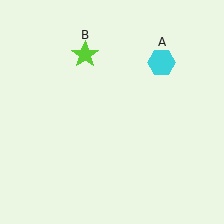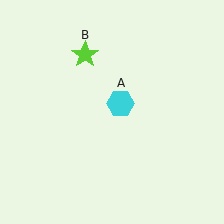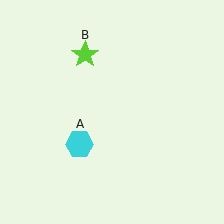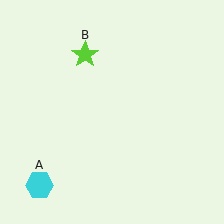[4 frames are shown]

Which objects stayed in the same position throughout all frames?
Lime star (object B) remained stationary.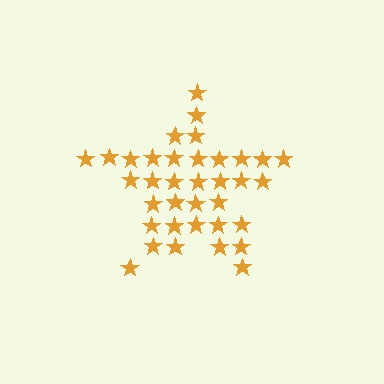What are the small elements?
The small elements are stars.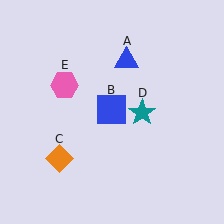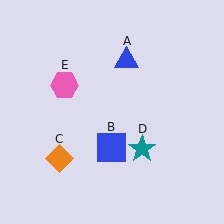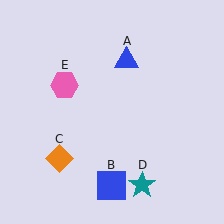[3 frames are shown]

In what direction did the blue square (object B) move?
The blue square (object B) moved down.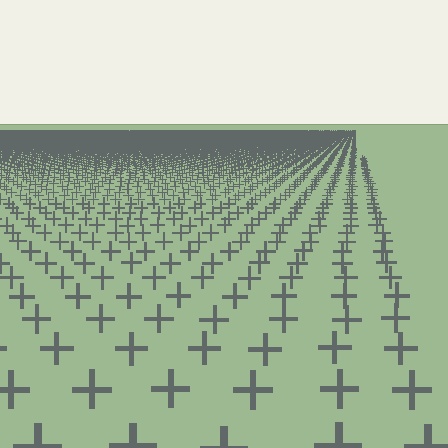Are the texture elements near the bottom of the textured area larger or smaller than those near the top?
Larger. Near the bottom, elements are closer to the viewer and appear at a bigger on-screen size.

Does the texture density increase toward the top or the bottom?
Density increases toward the top.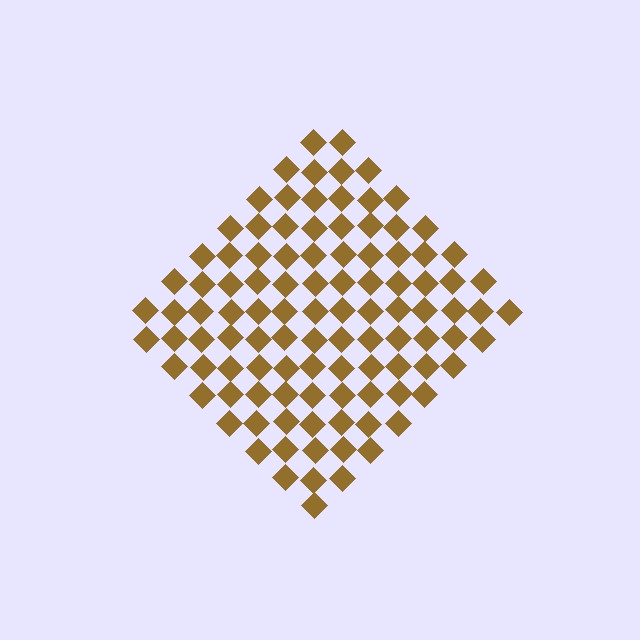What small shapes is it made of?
It is made of small diamonds.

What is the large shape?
The large shape is a diamond.